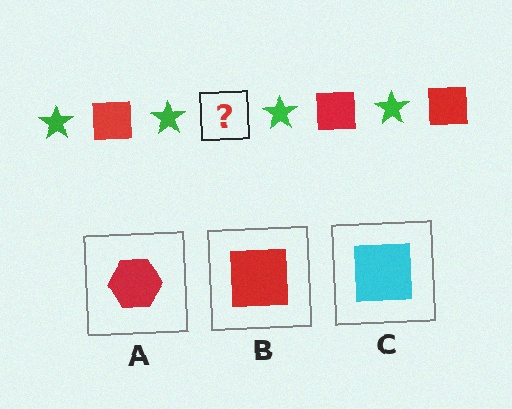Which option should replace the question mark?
Option B.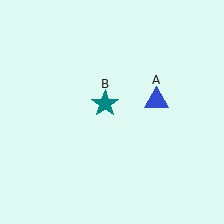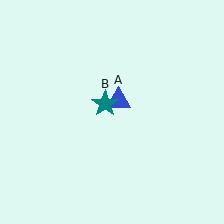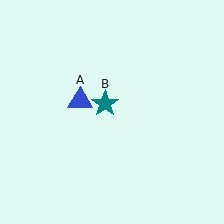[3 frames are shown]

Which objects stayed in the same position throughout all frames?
Teal star (object B) remained stationary.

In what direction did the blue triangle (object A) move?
The blue triangle (object A) moved left.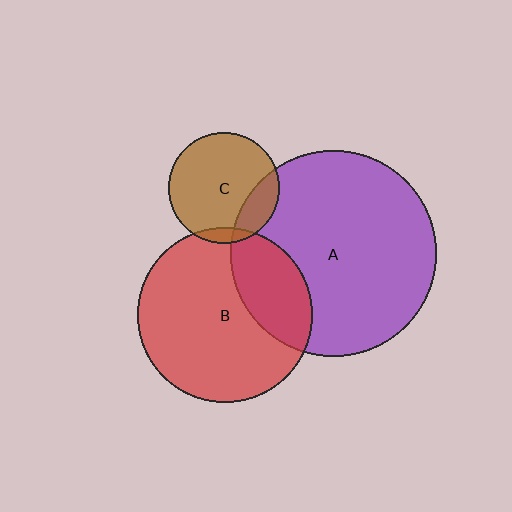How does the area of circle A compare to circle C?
Approximately 3.5 times.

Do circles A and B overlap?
Yes.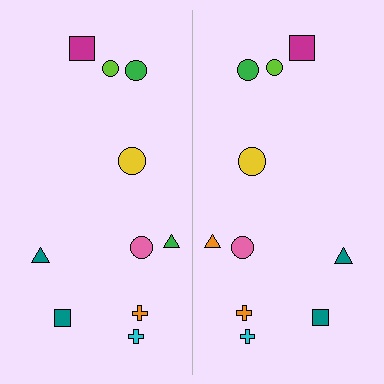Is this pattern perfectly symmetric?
No, the pattern is not perfectly symmetric. The orange triangle on the right side breaks the symmetry — its mirror counterpart is green.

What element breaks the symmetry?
The orange triangle on the right side breaks the symmetry — its mirror counterpart is green.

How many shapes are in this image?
There are 20 shapes in this image.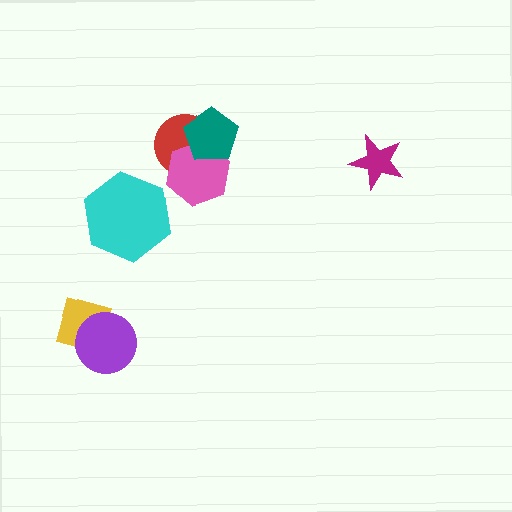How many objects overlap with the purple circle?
1 object overlaps with the purple circle.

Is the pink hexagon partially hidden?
Yes, it is partially covered by another shape.